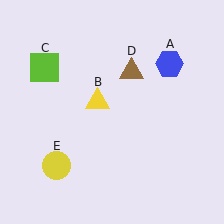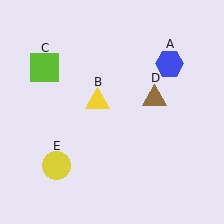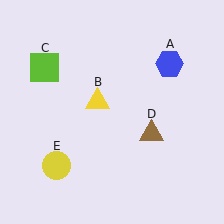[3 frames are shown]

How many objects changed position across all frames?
1 object changed position: brown triangle (object D).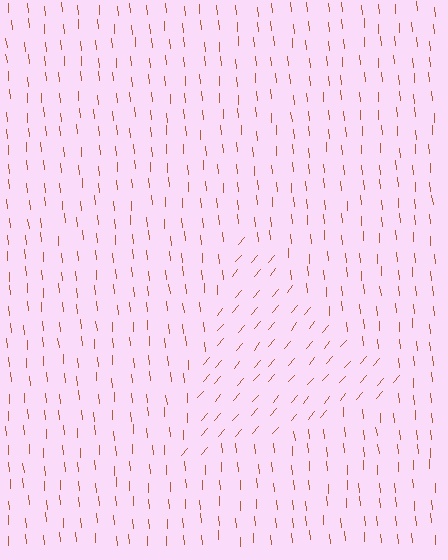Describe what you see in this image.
The image is filled with small brown line segments. A triangle region in the image has lines oriented differently from the surrounding lines, creating a visible texture boundary.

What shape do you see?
I see a triangle.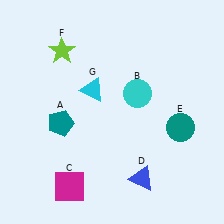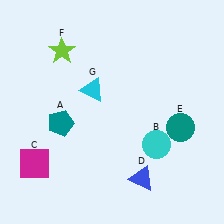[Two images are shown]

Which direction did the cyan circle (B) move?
The cyan circle (B) moved down.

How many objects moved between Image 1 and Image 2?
2 objects moved between the two images.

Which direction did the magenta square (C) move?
The magenta square (C) moved left.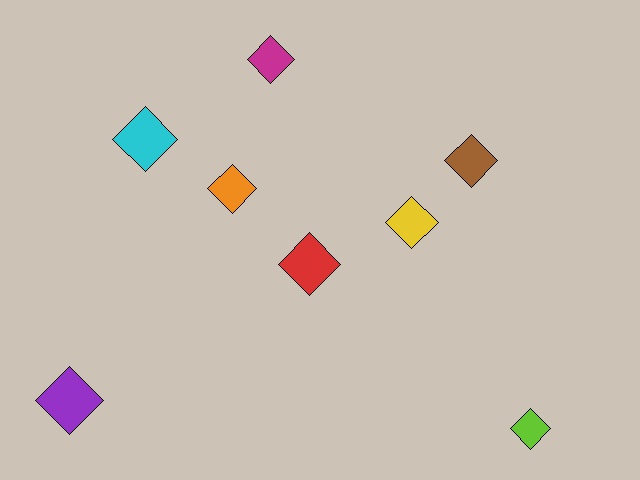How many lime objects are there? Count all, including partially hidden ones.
There is 1 lime object.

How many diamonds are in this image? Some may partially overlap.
There are 8 diamonds.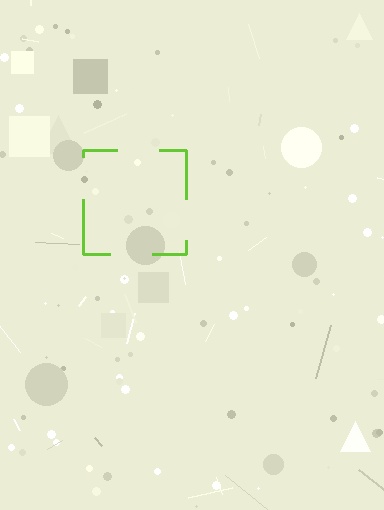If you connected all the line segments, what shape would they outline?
They would outline a square.